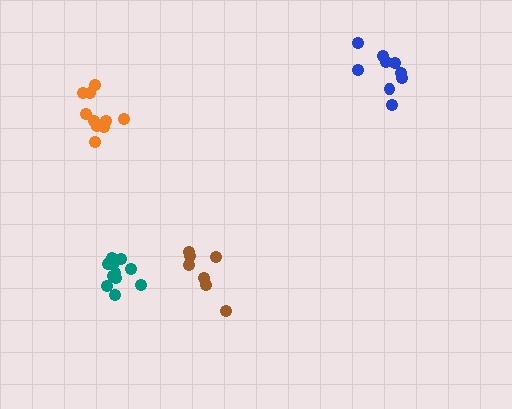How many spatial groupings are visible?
There are 4 spatial groupings.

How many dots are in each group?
Group 1: 7 dots, Group 2: 9 dots, Group 3: 13 dots, Group 4: 10 dots (39 total).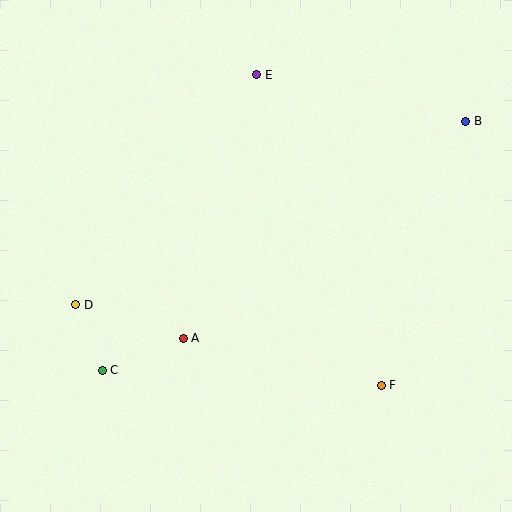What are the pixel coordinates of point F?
Point F is at (381, 385).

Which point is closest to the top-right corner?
Point B is closest to the top-right corner.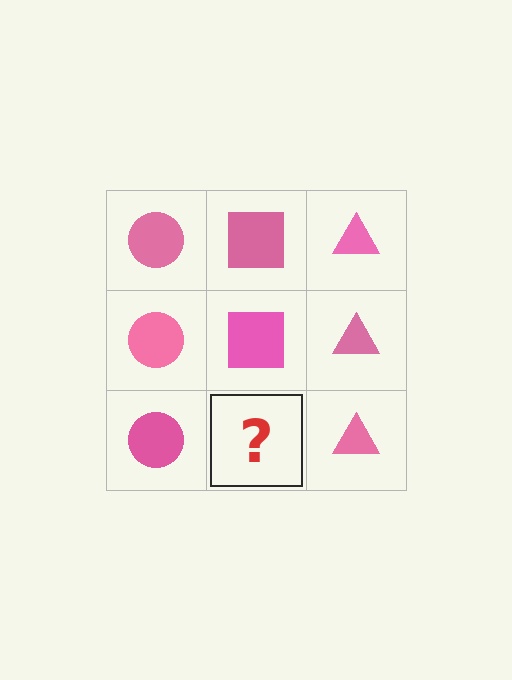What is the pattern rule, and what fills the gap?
The rule is that each column has a consistent shape. The gap should be filled with a pink square.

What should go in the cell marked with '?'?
The missing cell should contain a pink square.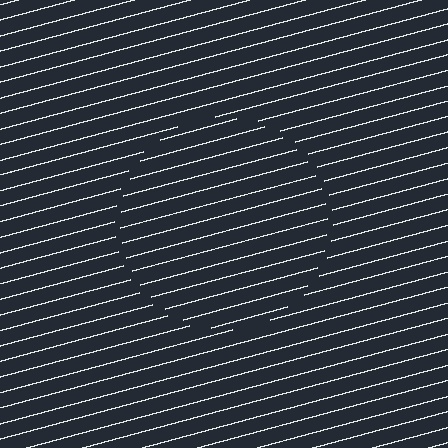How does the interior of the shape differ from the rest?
The interior of the shape contains the same grating, shifted by half a period — the contour is defined by the phase discontinuity where line-ends from the inner and outer gratings abut.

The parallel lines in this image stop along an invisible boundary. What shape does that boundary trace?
An illusory circle. The interior of the shape contains the same grating, shifted by half a period — the contour is defined by the phase discontinuity where line-ends from the inner and outer gratings abut.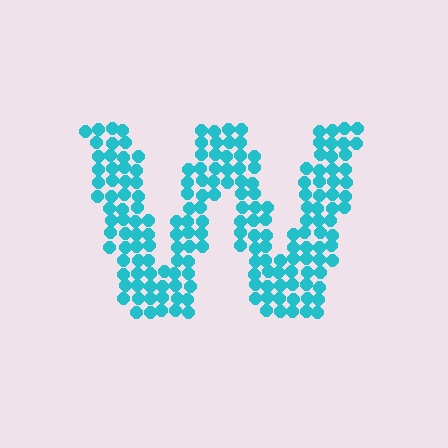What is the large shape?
The large shape is the letter W.